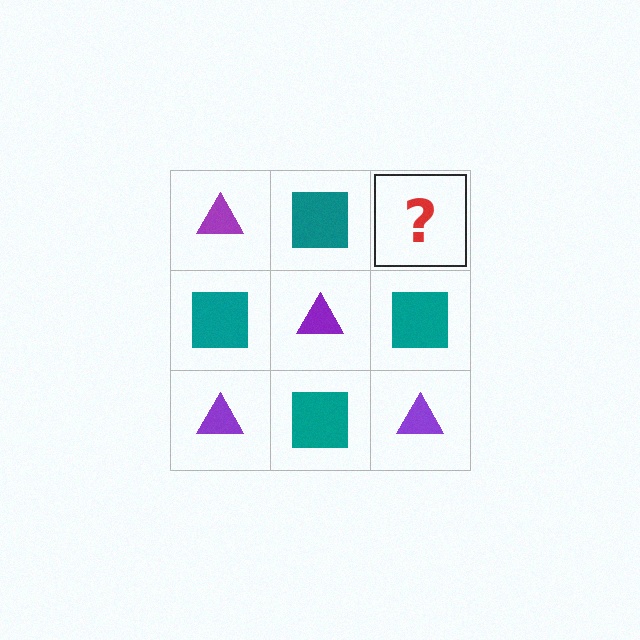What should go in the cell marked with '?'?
The missing cell should contain a purple triangle.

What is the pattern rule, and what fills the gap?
The rule is that it alternates purple triangle and teal square in a checkerboard pattern. The gap should be filled with a purple triangle.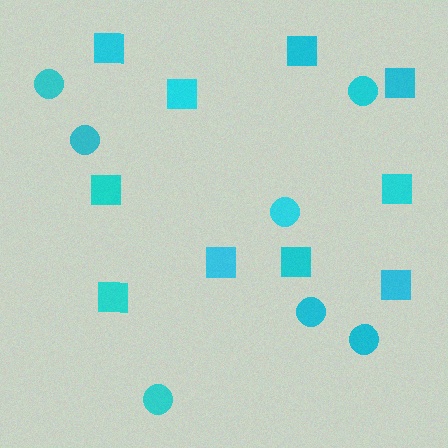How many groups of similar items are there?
There are 2 groups: one group of circles (7) and one group of squares (10).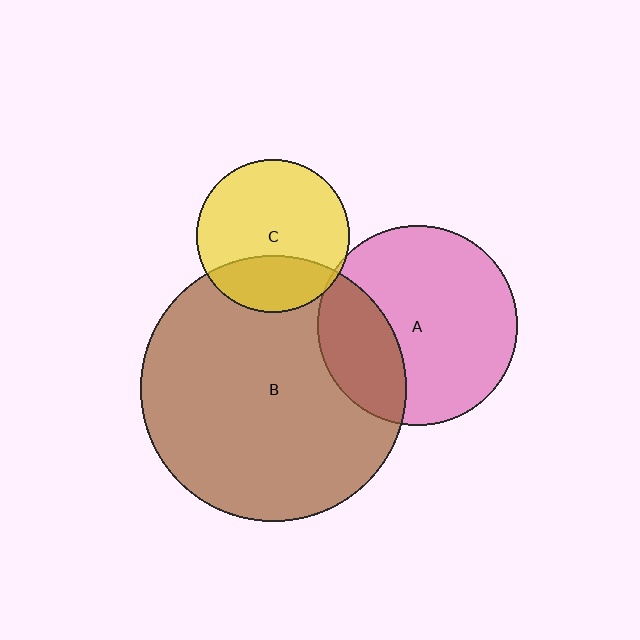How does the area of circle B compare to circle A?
Approximately 1.8 times.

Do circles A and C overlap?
Yes.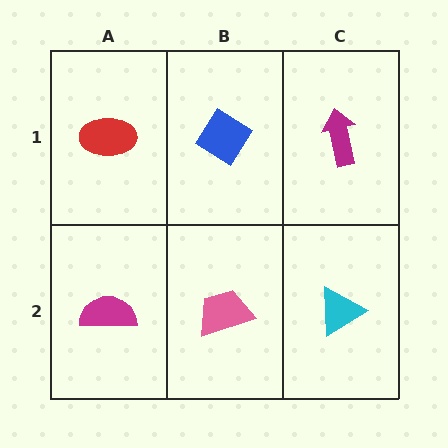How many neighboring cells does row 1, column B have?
3.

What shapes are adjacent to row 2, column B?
A blue diamond (row 1, column B), a magenta semicircle (row 2, column A), a cyan triangle (row 2, column C).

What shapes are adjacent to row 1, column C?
A cyan triangle (row 2, column C), a blue diamond (row 1, column B).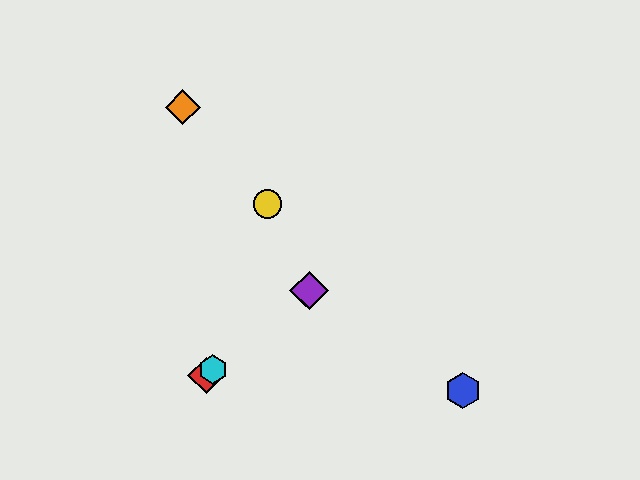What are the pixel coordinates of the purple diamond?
The purple diamond is at (309, 290).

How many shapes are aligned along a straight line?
4 shapes (the red diamond, the green diamond, the purple diamond, the cyan hexagon) are aligned along a straight line.